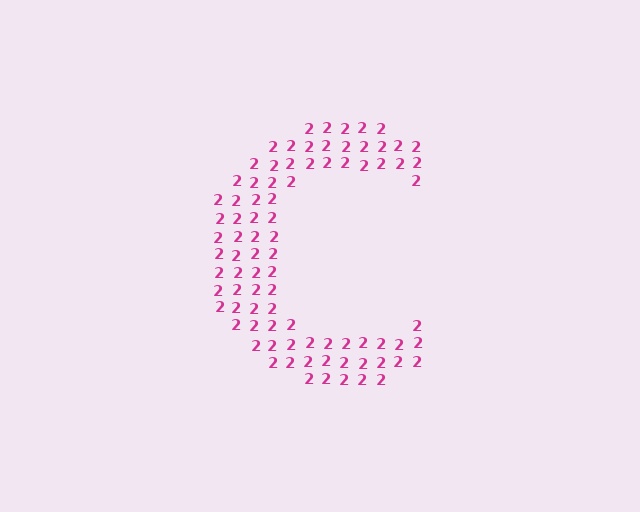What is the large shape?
The large shape is the letter C.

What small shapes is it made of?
It is made of small digit 2's.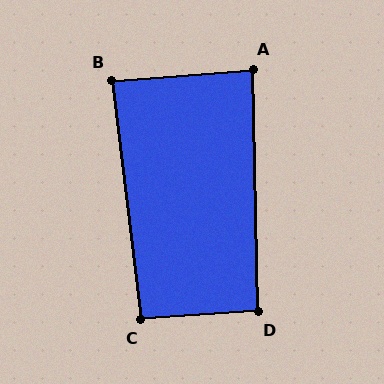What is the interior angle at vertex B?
Approximately 88 degrees (approximately right).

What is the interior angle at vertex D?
Approximately 92 degrees (approximately right).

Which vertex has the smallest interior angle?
A, at approximately 87 degrees.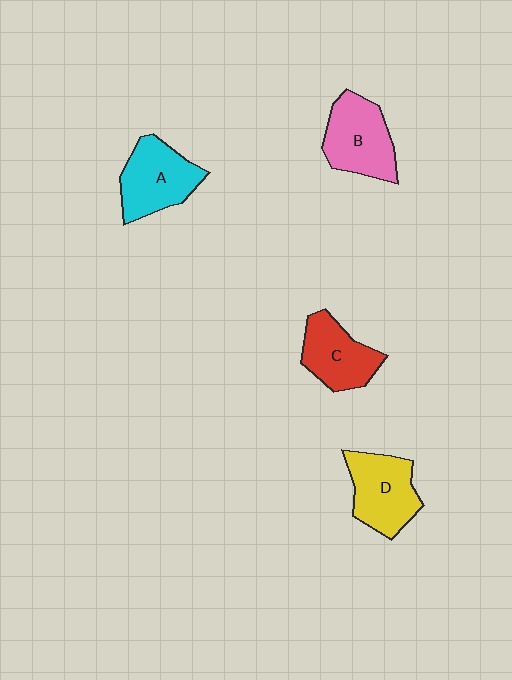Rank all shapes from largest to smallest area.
From largest to smallest: B (pink), D (yellow), A (cyan), C (red).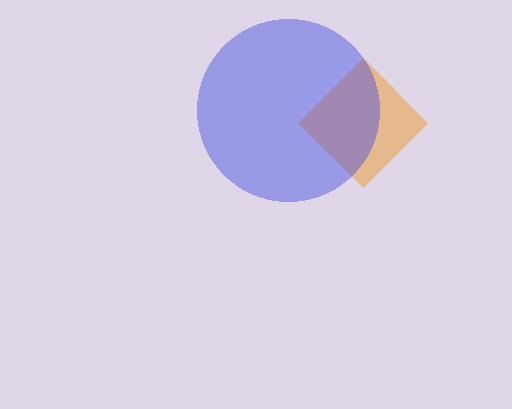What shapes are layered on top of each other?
The layered shapes are: an orange diamond, a blue circle.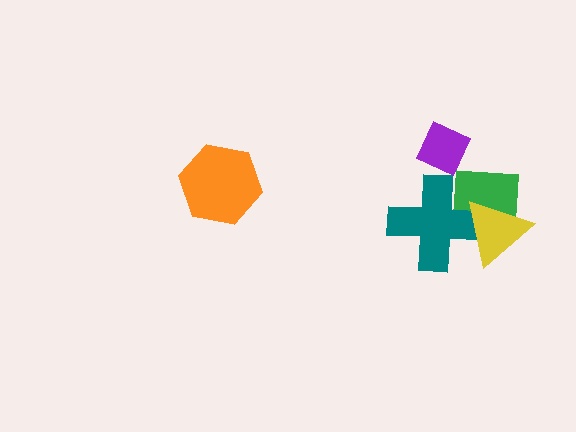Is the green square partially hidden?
Yes, it is partially covered by another shape.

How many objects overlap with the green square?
2 objects overlap with the green square.